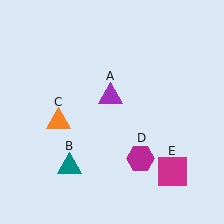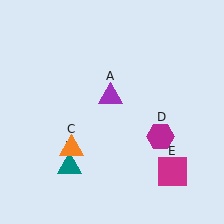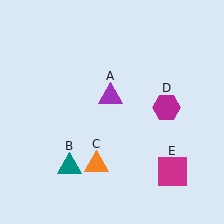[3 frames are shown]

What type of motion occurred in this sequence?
The orange triangle (object C), magenta hexagon (object D) rotated counterclockwise around the center of the scene.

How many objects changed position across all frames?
2 objects changed position: orange triangle (object C), magenta hexagon (object D).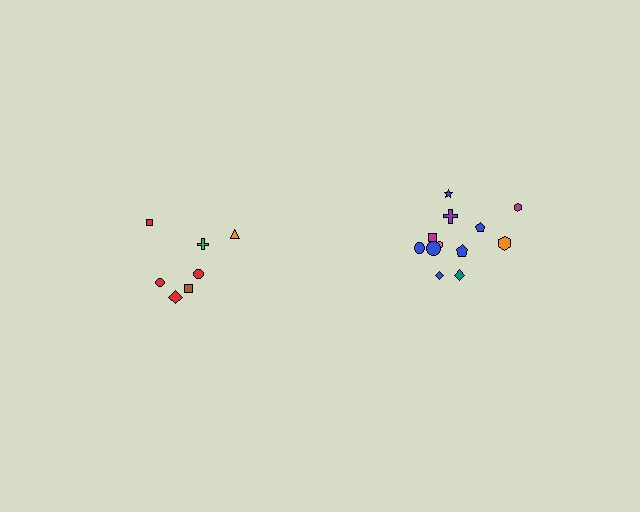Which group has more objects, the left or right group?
The right group.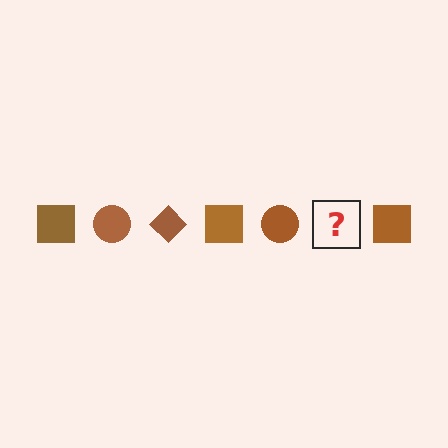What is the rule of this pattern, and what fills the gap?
The rule is that the pattern cycles through square, circle, diamond shapes in brown. The gap should be filled with a brown diamond.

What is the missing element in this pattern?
The missing element is a brown diamond.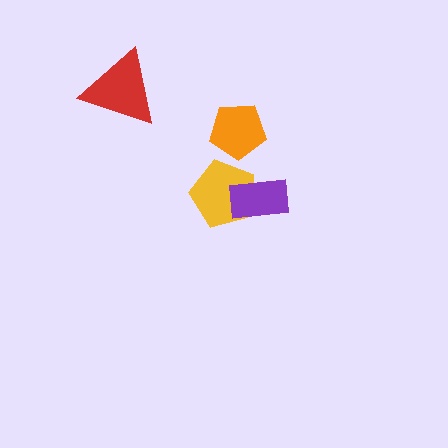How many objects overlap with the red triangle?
0 objects overlap with the red triangle.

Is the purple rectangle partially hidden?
No, no other shape covers it.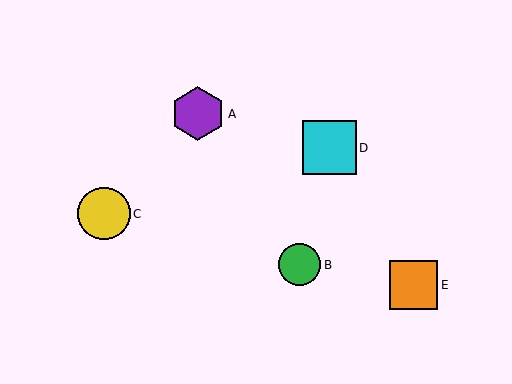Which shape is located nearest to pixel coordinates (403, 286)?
The orange square (labeled E) at (413, 285) is nearest to that location.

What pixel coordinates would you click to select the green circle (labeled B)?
Click at (300, 265) to select the green circle B.